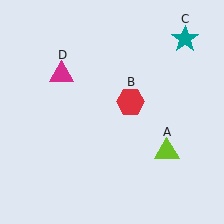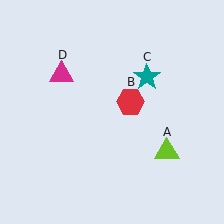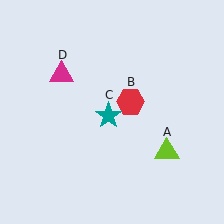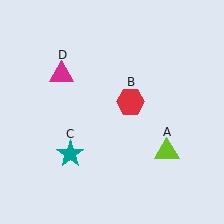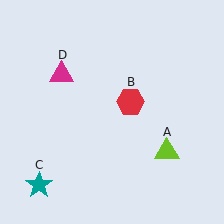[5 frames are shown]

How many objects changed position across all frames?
1 object changed position: teal star (object C).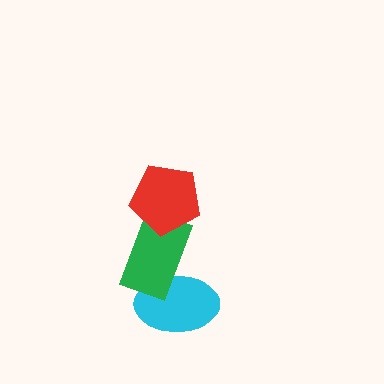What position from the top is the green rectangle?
The green rectangle is 2nd from the top.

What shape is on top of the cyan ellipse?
The green rectangle is on top of the cyan ellipse.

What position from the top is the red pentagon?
The red pentagon is 1st from the top.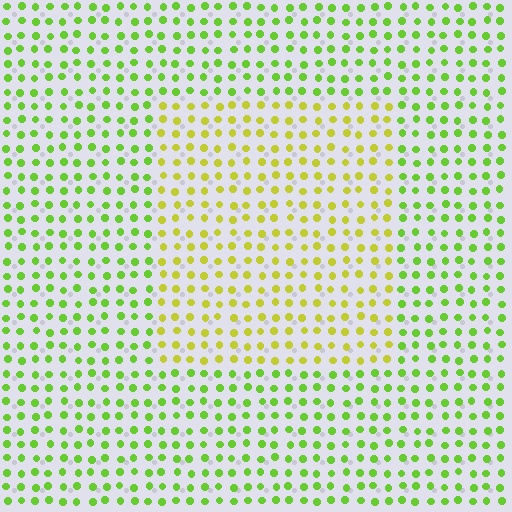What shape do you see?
I see a rectangle.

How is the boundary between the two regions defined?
The boundary is defined purely by a slight shift in hue (about 35 degrees). Spacing, size, and orientation are identical on both sides.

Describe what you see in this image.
The image is filled with small lime elements in a uniform arrangement. A rectangle-shaped region is visible where the elements are tinted to a slightly different hue, forming a subtle color boundary.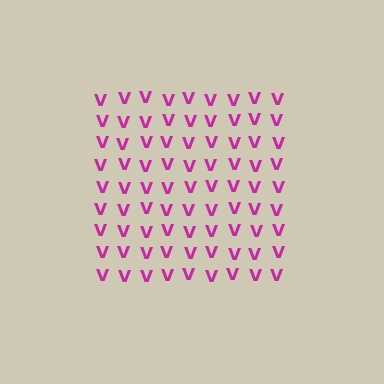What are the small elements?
The small elements are letter V's.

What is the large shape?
The large shape is a square.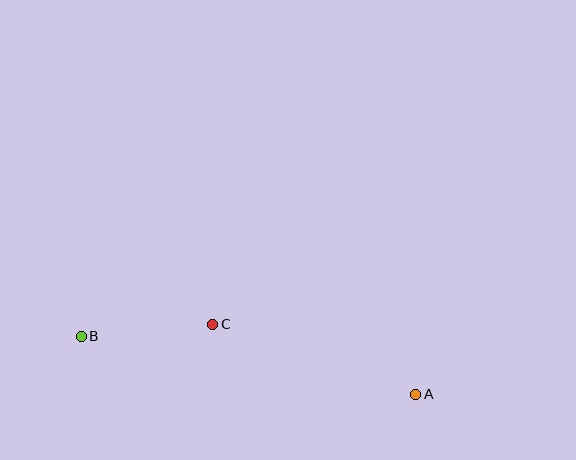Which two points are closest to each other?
Points B and C are closest to each other.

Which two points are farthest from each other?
Points A and B are farthest from each other.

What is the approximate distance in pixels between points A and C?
The distance between A and C is approximately 214 pixels.